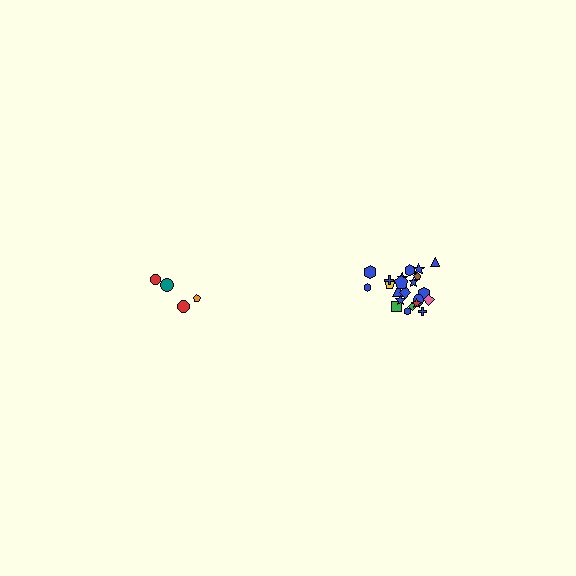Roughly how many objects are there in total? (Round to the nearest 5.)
Roughly 25 objects in total.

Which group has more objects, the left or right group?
The right group.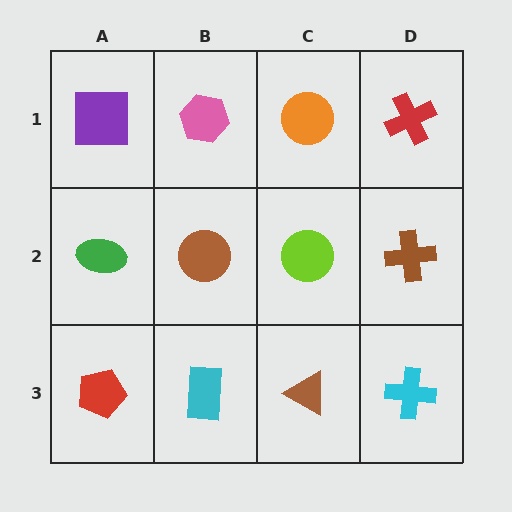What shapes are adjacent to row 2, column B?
A pink hexagon (row 1, column B), a cyan rectangle (row 3, column B), a green ellipse (row 2, column A), a lime circle (row 2, column C).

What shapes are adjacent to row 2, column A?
A purple square (row 1, column A), a red pentagon (row 3, column A), a brown circle (row 2, column B).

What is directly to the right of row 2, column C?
A brown cross.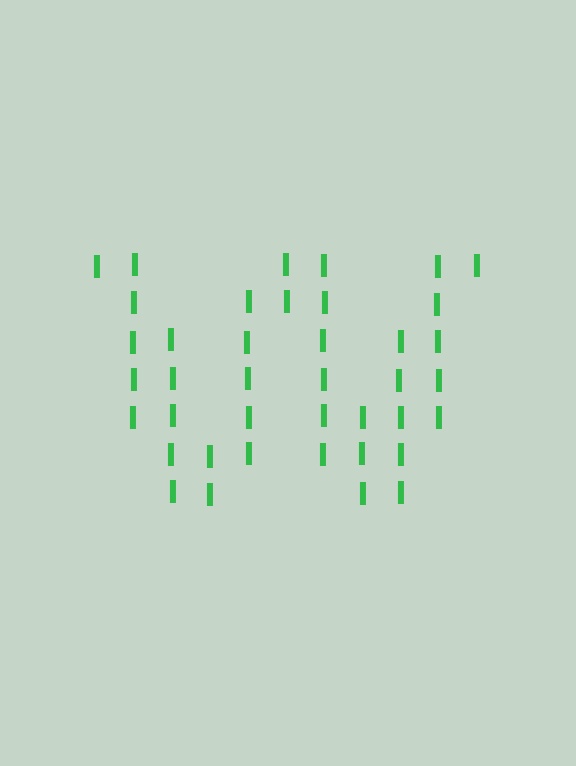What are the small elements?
The small elements are letter I's.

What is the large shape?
The large shape is the letter W.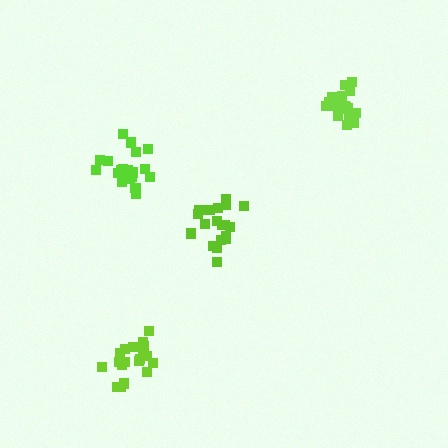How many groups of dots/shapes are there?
There are 4 groups.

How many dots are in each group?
Group 1: 20 dots, Group 2: 20 dots, Group 3: 19 dots, Group 4: 19 dots (78 total).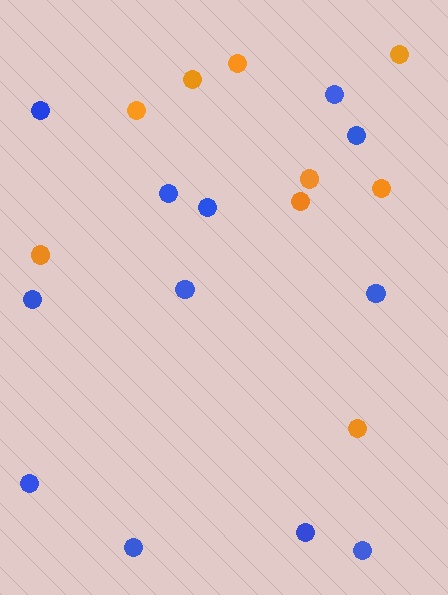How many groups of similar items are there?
There are 2 groups: one group of orange circles (9) and one group of blue circles (12).